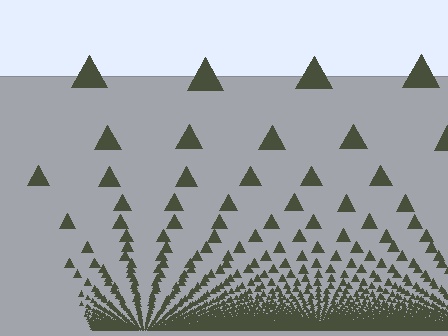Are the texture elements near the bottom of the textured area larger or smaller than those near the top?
Smaller. The gradient is inverted — elements near the bottom are smaller and denser.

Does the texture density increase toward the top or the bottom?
Density increases toward the bottom.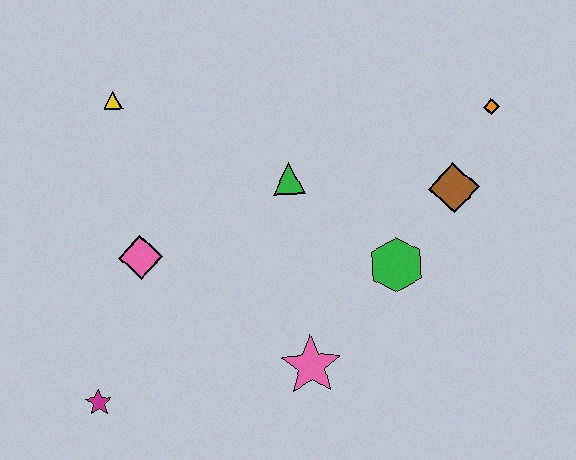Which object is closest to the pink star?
The green hexagon is closest to the pink star.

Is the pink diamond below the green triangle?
Yes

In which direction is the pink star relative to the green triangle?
The pink star is below the green triangle.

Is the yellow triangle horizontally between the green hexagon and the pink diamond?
No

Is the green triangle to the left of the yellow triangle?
No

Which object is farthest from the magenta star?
The orange diamond is farthest from the magenta star.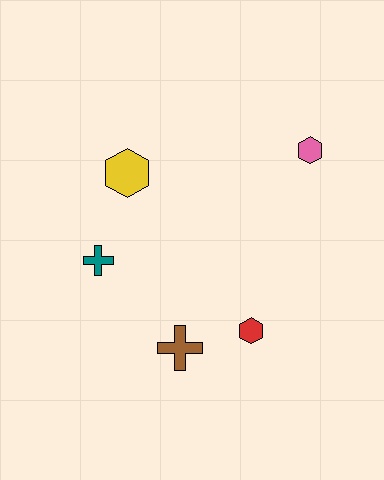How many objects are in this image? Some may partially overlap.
There are 5 objects.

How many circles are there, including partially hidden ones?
There are no circles.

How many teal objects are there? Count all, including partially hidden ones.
There is 1 teal object.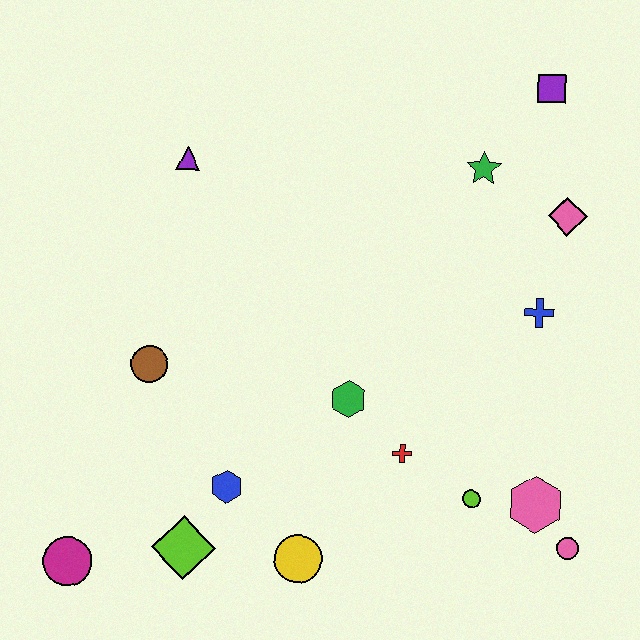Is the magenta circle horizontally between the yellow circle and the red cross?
No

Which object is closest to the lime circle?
The pink hexagon is closest to the lime circle.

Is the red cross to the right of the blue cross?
No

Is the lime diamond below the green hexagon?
Yes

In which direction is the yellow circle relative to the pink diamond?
The yellow circle is below the pink diamond.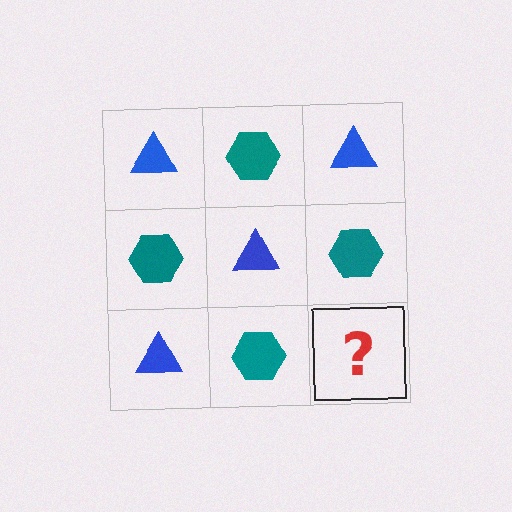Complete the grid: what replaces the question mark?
The question mark should be replaced with a blue triangle.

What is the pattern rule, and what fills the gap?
The rule is that it alternates blue triangle and teal hexagon in a checkerboard pattern. The gap should be filled with a blue triangle.